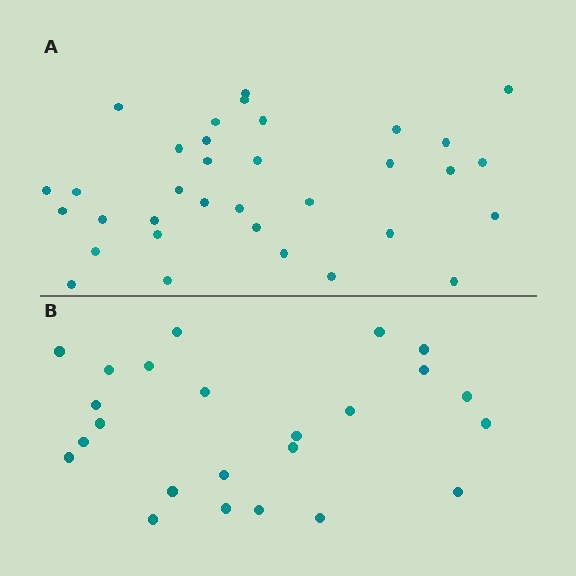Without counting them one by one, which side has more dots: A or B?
Region A (the top region) has more dots.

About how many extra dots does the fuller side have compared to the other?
Region A has roughly 10 or so more dots than region B.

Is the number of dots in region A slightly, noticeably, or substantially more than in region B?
Region A has noticeably more, but not dramatically so. The ratio is roughly 1.4 to 1.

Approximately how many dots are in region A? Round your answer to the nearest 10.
About 30 dots. (The exact count is 34, which rounds to 30.)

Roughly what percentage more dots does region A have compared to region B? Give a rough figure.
About 40% more.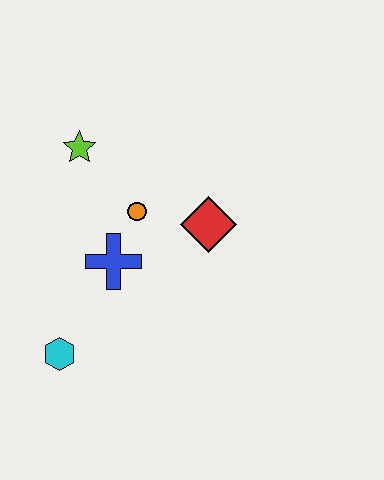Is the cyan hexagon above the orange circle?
No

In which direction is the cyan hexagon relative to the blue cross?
The cyan hexagon is below the blue cross.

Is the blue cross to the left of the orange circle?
Yes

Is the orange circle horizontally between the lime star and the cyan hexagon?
No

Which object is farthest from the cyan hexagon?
The lime star is farthest from the cyan hexagon.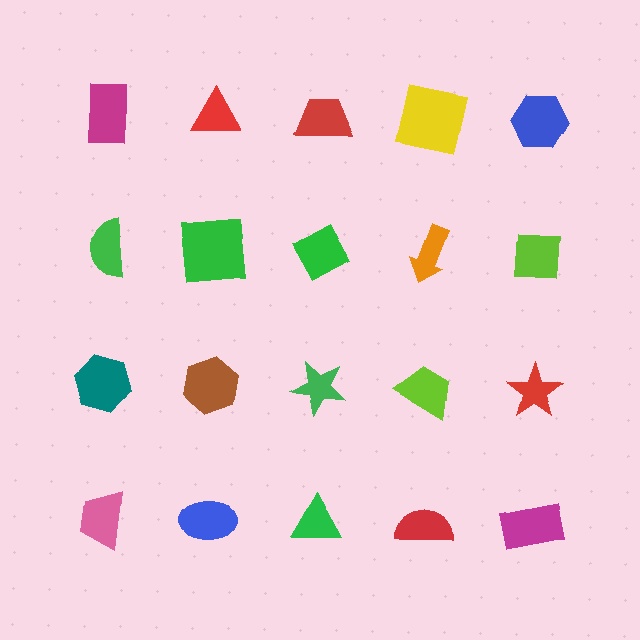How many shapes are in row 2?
5 shapes.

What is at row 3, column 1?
A teal hexagon.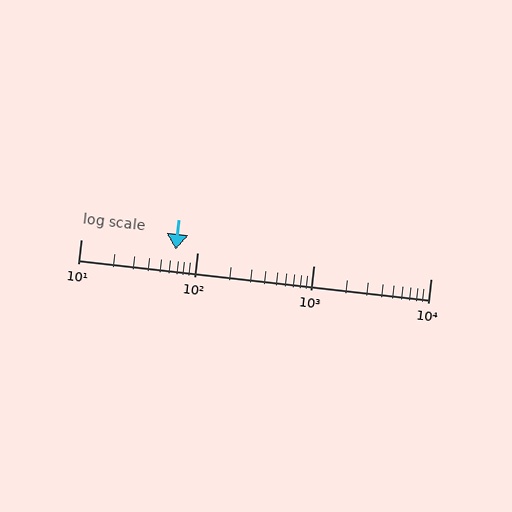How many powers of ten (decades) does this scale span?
The scale spans 3 decades, from 10 to 10000.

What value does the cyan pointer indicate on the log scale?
The pointer indicates approximately 65.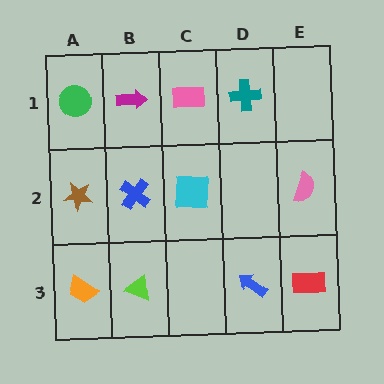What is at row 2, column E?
A pink semicircle.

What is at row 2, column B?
A blue cross.